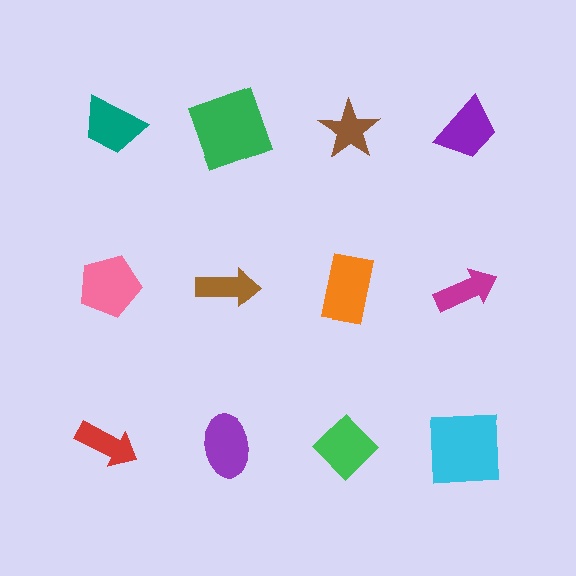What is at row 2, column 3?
An orange rectangle.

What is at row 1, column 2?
A green square.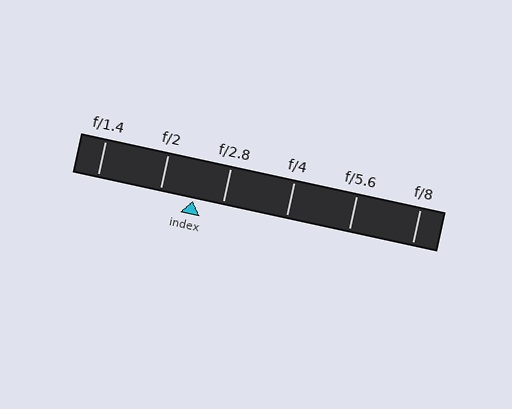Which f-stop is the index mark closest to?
The index mark is closest to f/2.8.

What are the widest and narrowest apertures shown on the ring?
The widest aperture shown is f/1.4 and the narrowest is f/8.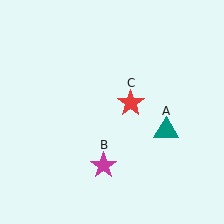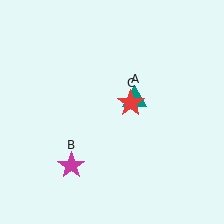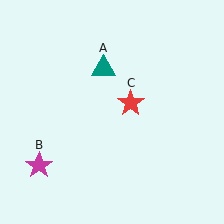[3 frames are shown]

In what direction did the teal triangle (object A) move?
The teal triangle (object A) moved up and to the left.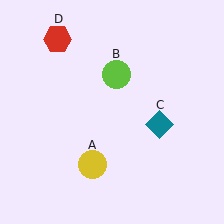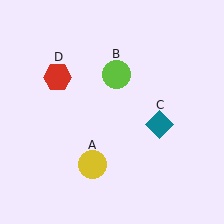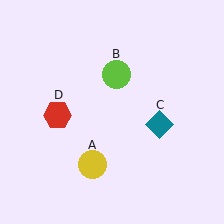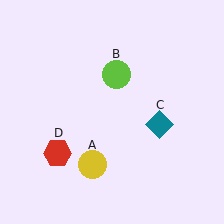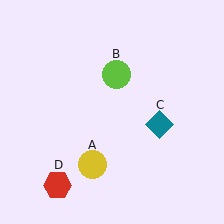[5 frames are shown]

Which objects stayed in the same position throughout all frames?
Yellow circle (object A) and lime circle (object B) and teal diamond (object C) remained stationary.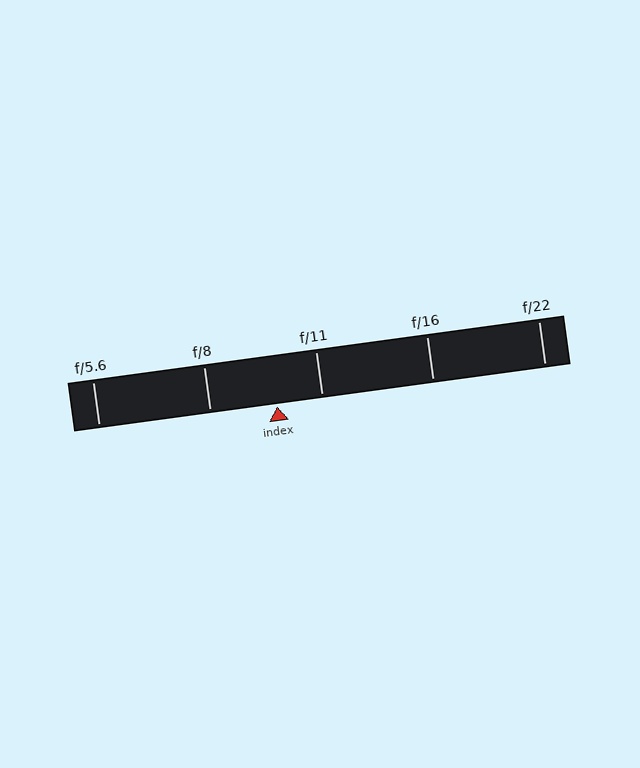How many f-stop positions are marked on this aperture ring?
There are 5 f-stop positions marked.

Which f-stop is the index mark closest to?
The index mark is closest to f/11.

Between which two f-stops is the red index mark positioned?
The index mark is between f/8 and f/11.